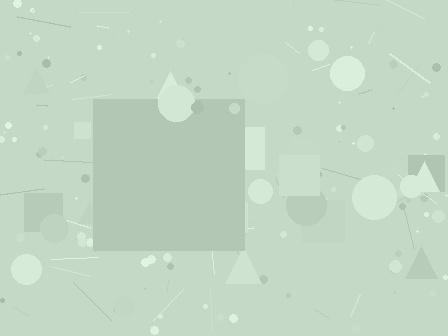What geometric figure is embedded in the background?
A square is embedded in the background.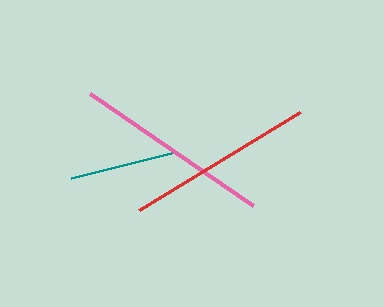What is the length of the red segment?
The red segment is approximately 189 pixels long.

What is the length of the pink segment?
The pink segment is approximately 197 pixels long.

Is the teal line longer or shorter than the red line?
The red line is longer than the teal line.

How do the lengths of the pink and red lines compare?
The pink and red lines are approximately the same length.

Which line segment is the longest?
The pink line is the longest at approximately 197 pixels.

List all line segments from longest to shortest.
From longest to shortest: pink, red, teal.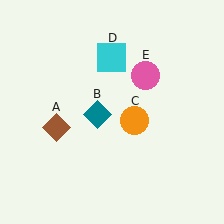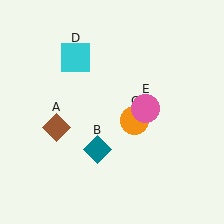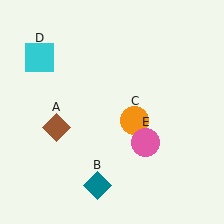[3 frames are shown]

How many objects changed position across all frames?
3 objects changed position: teal diamond (object B), cyan square (object D), pink circle (object E).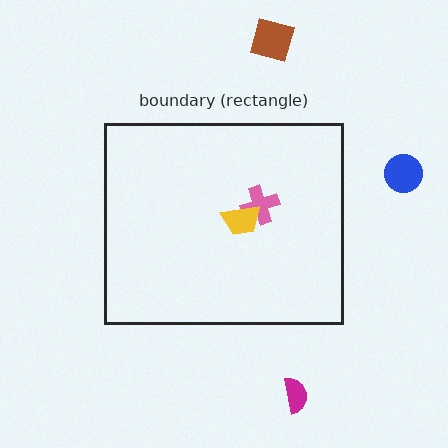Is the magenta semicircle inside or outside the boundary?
Outside.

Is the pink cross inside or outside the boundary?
Inside.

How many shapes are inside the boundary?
2 inside, 3 outside.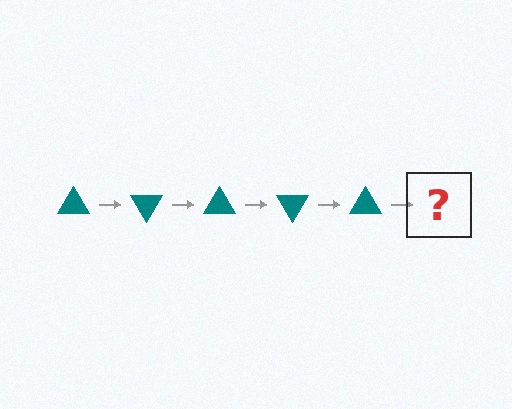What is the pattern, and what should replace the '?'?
The pattern is that the triangle rotates 60 degrees each step. The '?' should be a teal triangle rotated 300 degrees.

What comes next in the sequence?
The next element should be a teal triangle rotated 300 degrees.